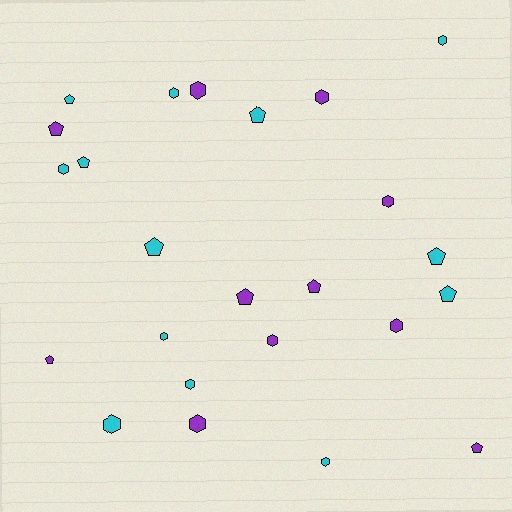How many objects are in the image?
There are 24 objects.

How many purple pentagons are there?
There are 5 purple pentagons.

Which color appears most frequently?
Cyan, with 13 objects.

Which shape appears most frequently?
Hexagon, with 13 objects.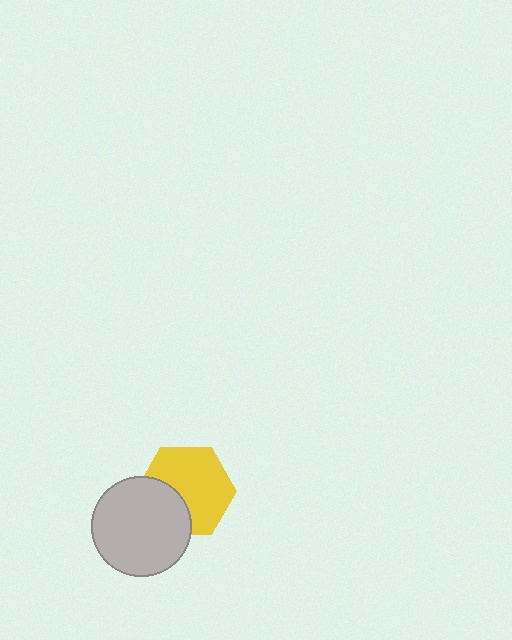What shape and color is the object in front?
The object in front is a light gray circle.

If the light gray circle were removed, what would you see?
You would see the complete yellow hexagon.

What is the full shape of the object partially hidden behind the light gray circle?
The partially hidden object is a yellow hexagon.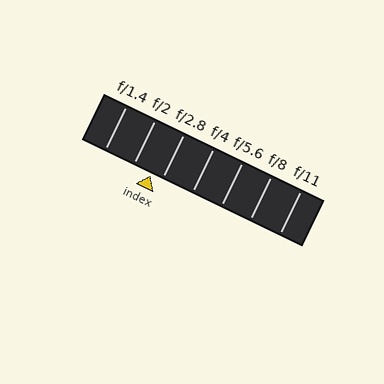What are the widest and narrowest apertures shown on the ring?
The widest aperture shown is f/1.4 and the narrowest is f/11.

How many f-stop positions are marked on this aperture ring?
There are 7 f-stop positions marked.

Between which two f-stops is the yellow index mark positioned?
The index mark is between f/2 and f/2.8.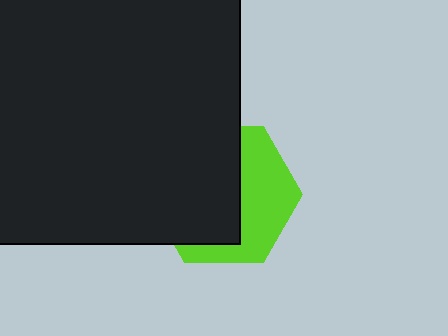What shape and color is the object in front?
The object in front is a black rectangle.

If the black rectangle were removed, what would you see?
You would see the complete lime hexagon.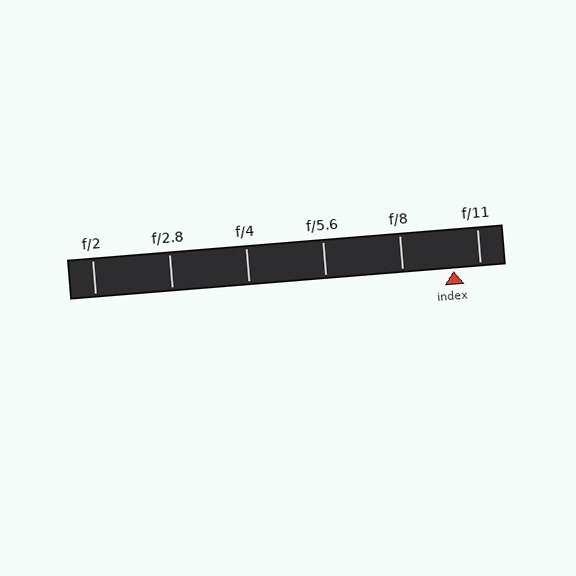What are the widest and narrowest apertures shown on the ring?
The widest aperture shown is f/2 and the narrowest is f/11.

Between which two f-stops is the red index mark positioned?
The index mark is between f/8 and f/11.